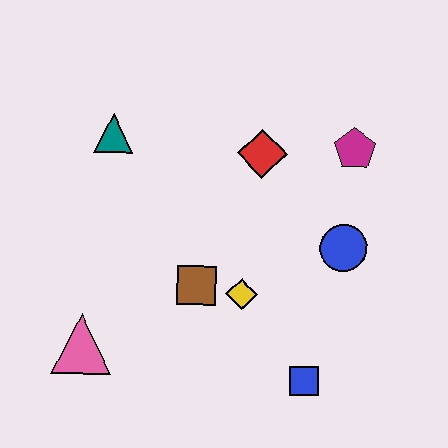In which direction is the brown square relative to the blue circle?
The brown square is to the left of the blue circle.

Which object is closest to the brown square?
The yellow diamond is closest to the brown square.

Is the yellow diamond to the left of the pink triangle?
No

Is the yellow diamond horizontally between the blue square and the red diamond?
No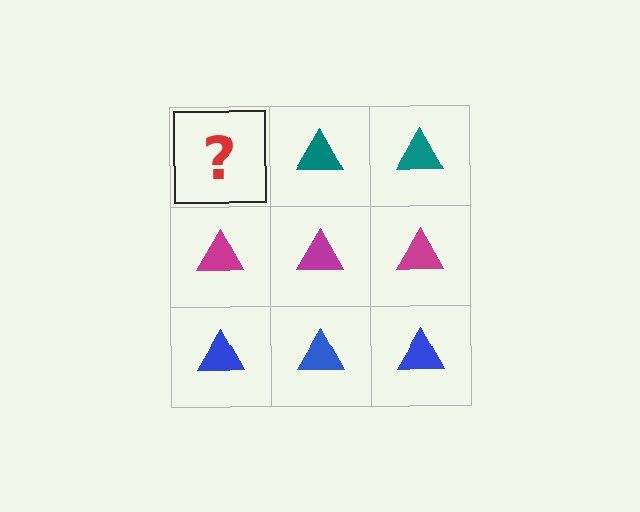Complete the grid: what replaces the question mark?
The question mark should be replaced with a teal triangle.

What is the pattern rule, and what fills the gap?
The rule is that each row has a consistent color. The gap should be filled with a teal triangle.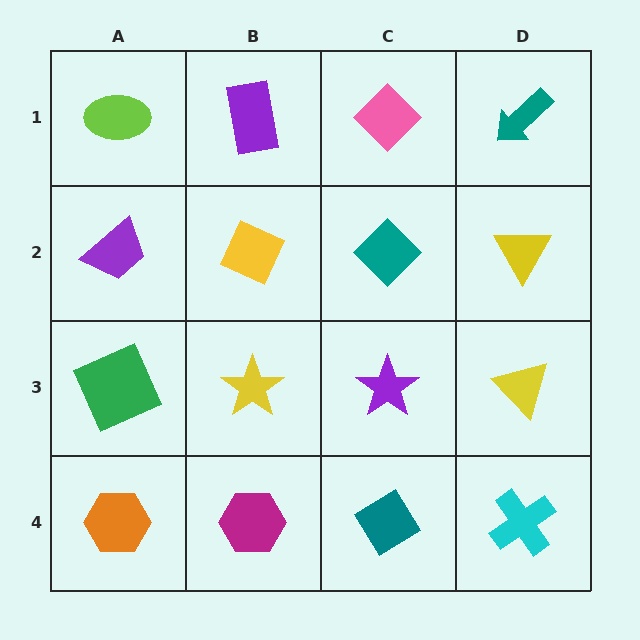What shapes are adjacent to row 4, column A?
A green square (row 3, column A), a magenta hexagon (row 4, column B).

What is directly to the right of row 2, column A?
A yellow diamond.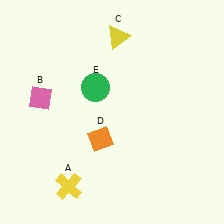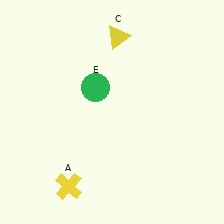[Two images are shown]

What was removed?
The orange diamond (D), the pink diamond (B) were removed in Image 2.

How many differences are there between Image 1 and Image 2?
There are 2 differences between the two images.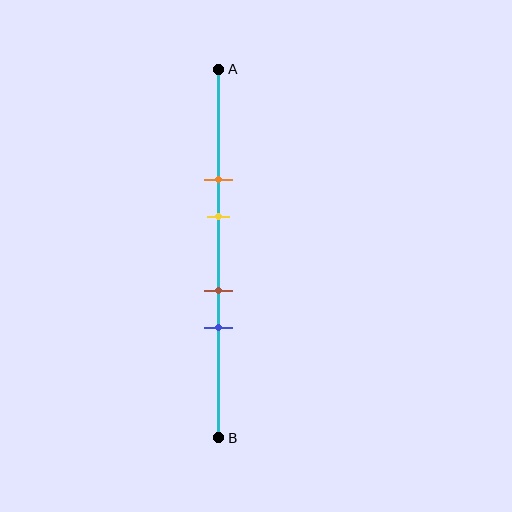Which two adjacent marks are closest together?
The brown and blue marks are the closest adjacent pair.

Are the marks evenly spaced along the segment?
No, the marks are not evenly spaced.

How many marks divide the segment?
There are 4 marks dividing the segment.